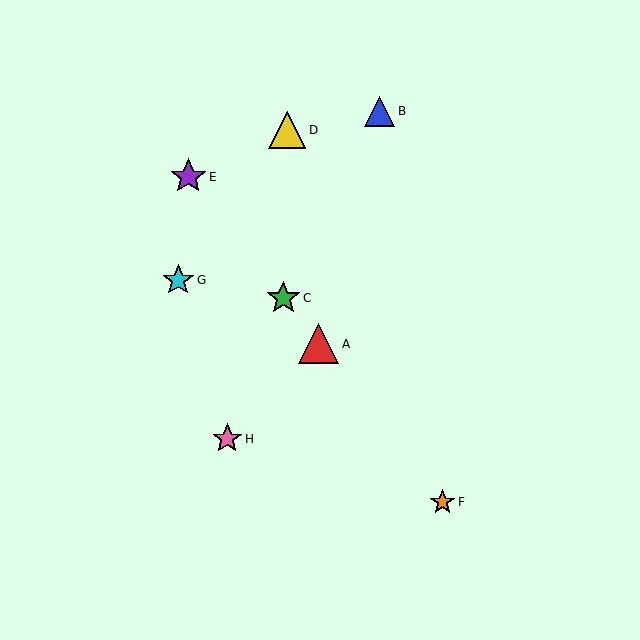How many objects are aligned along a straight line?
4 objects (A, C, E, F) are aligned along a straight line.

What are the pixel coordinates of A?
Object A is at (319, 344).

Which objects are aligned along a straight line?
Objects A, C, E, F are aligned along a straight line.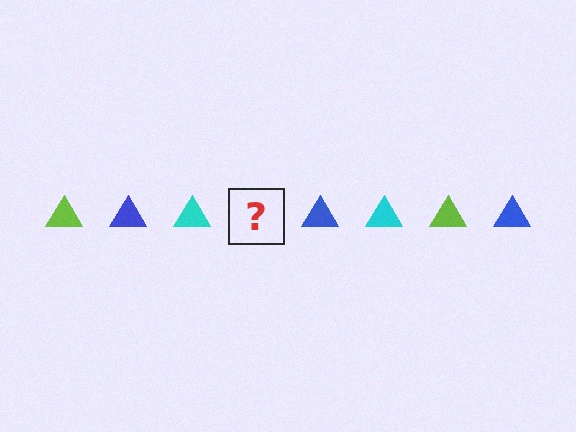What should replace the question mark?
The question mark should be replaced with a lime triangle.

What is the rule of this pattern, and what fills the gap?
The rule is that the pattern cycles through lime, blue, cyan triangles. The gap should be filled with a lime triangle.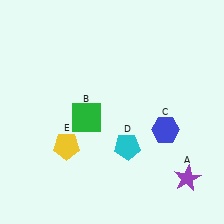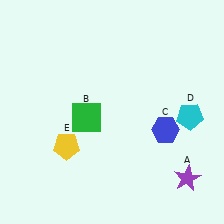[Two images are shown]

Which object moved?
The cyan pentagon (D) moved right.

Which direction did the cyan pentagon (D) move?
The cyan pentagon (D) moved right.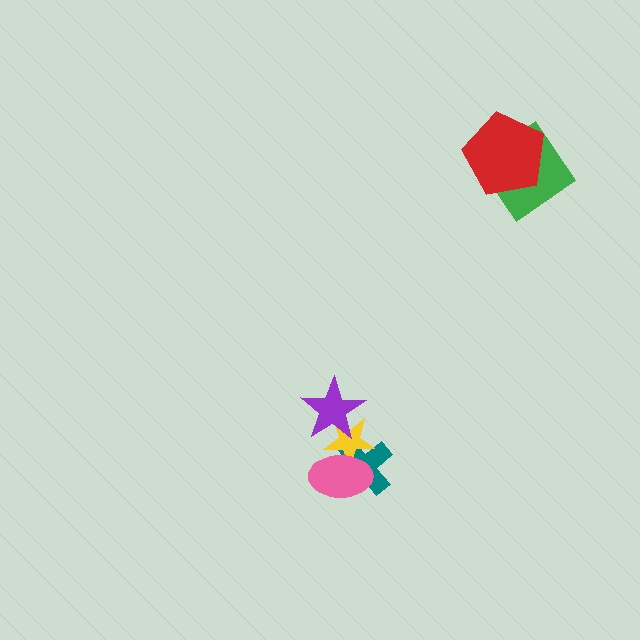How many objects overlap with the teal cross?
2 objects overlap with the teal cross.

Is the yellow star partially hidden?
Yes, it is partially covered by another shape.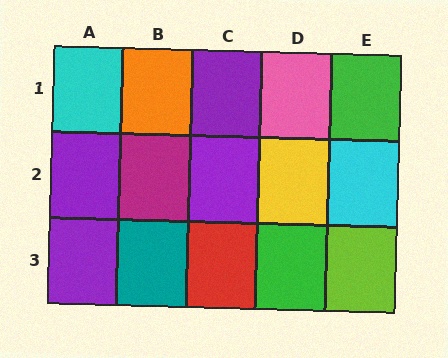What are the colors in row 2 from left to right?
Purple, magenta, purple, yellow, cyan.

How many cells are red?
1 cell is red.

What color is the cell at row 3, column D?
Green.